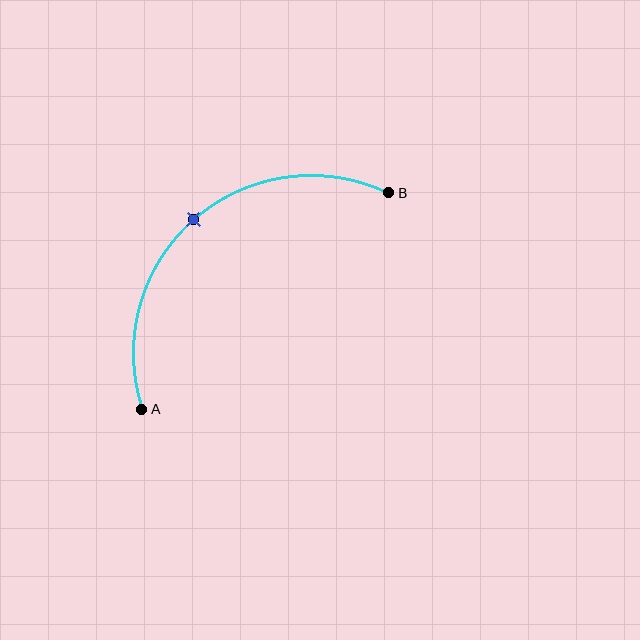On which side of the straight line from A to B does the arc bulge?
The arc bulges above and to the left of the straight line connecting A and B.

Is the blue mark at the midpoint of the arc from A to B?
Yes. The blue mark lies on the arc at equal arc-length from both A and B — it is the arc midpoint.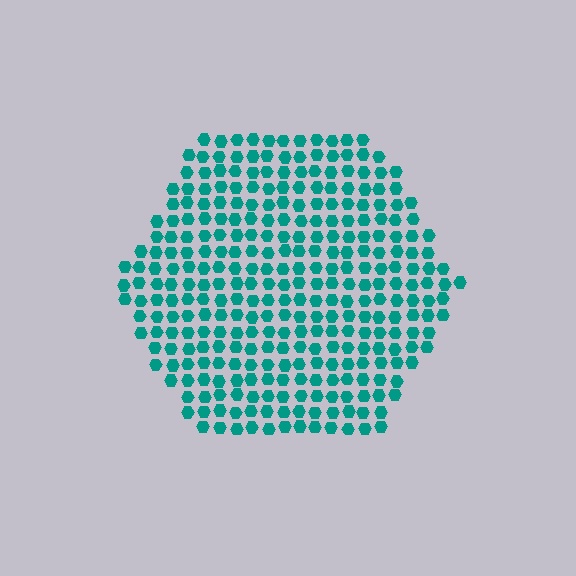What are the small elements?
The small elements are hexagons.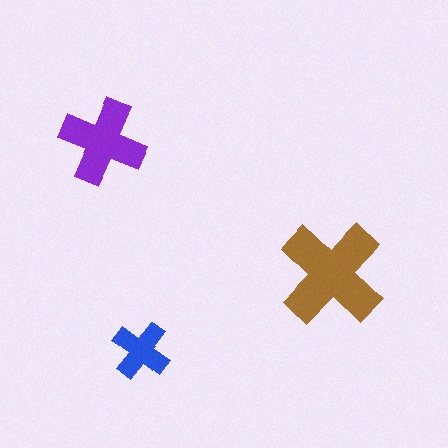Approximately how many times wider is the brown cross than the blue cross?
About 2 times wider.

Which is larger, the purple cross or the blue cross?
The purple one.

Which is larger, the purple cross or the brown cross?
The brown one.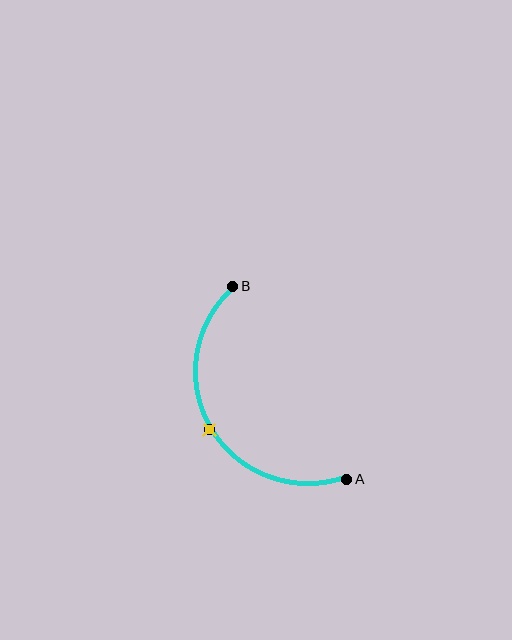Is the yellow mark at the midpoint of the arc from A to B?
Yes. The yellow mark lies on the arc at equal arc-length from both A and B — it is the arc midpoint.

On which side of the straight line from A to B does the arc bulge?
The arc bulges to the left of the straight line connecting A and B.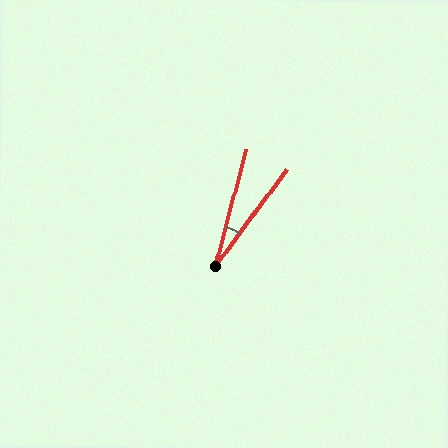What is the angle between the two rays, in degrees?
Approximately 22 degrees.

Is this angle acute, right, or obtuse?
It is acute.